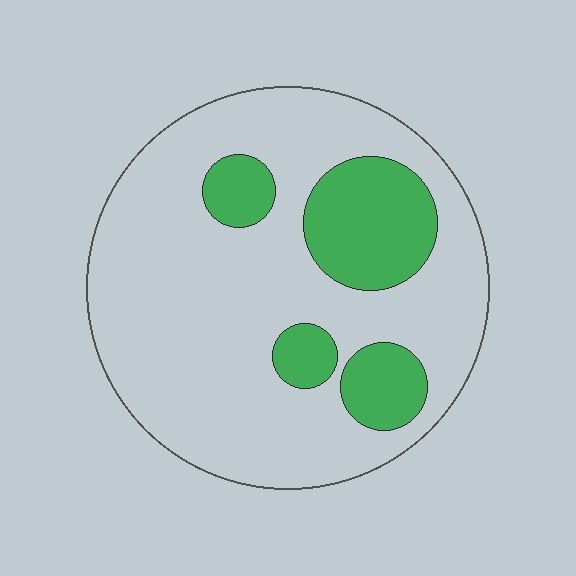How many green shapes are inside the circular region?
4.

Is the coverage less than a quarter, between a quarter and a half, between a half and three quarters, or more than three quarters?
Less than a quarter.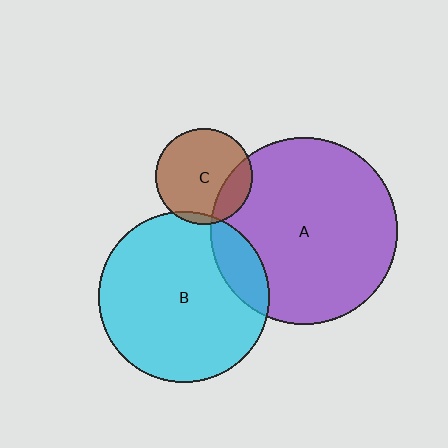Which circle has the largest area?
Circle A (purple).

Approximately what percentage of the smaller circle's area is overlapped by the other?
Approximately 15%.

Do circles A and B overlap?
Yes.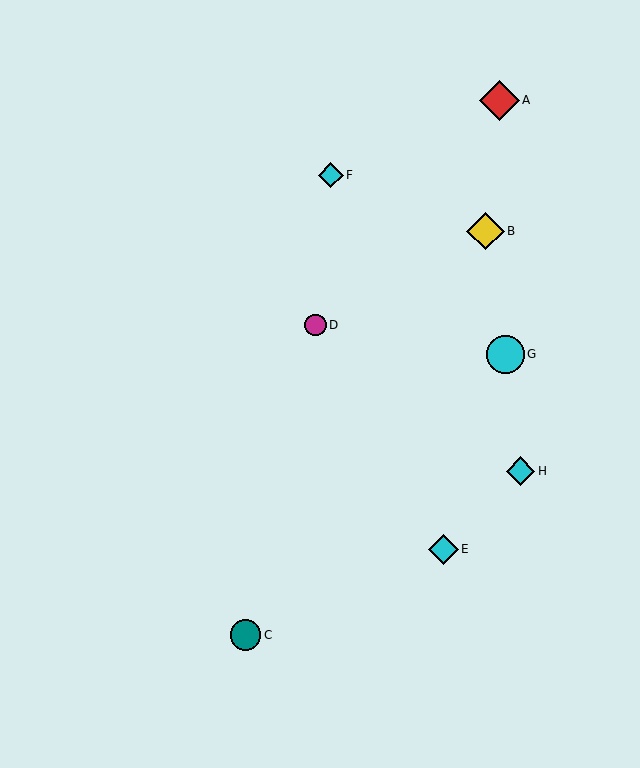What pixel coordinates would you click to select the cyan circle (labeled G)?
Click at (505, 354) to select the cyan circle G.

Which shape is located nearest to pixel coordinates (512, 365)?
The cyan circle (labeled G) at (505, 354) is nearest to that location.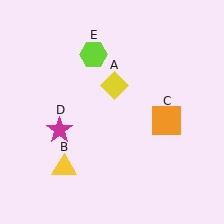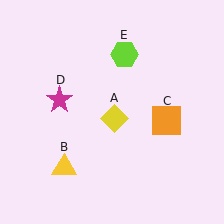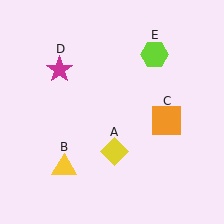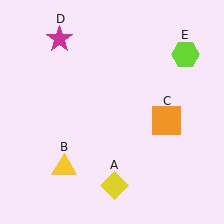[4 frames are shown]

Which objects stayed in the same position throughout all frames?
Yellow triangle (object B) and orange square (object C) remained stationary.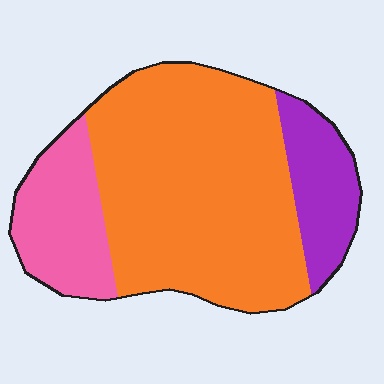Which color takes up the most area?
Orange, at roughly 65%.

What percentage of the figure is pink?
Pink takes up about one fifth (1/5) of the figure.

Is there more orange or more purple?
Orange.